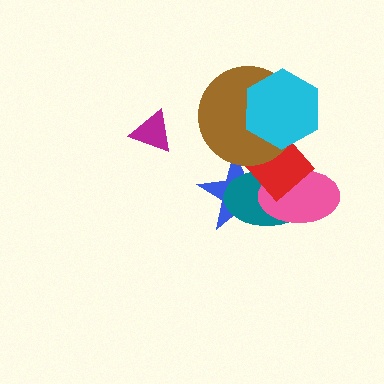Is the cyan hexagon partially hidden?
No, no other shape covers it.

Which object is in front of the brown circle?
The cyan hexagon is in front of the brown circle.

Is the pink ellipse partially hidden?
Yes, it is partially covered by another shape.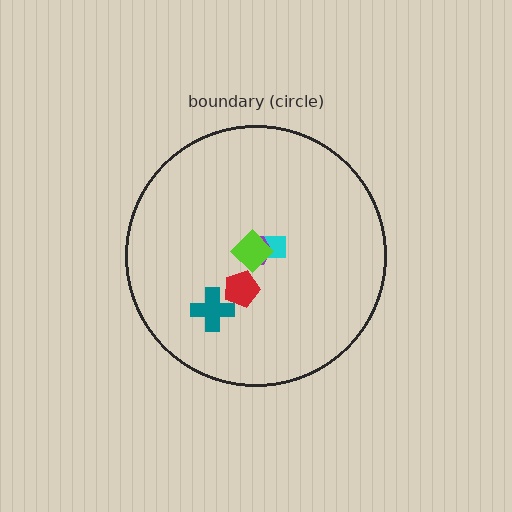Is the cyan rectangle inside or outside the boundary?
Inside.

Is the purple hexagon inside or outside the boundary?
Inside.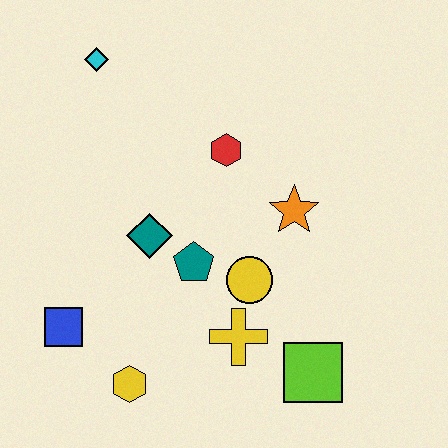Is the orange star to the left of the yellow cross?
No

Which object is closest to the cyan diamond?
The red hexagon is closest to the cyan diamond.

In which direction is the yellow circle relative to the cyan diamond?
The yellow circle is below the cyan diamond.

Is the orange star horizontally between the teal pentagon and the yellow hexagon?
No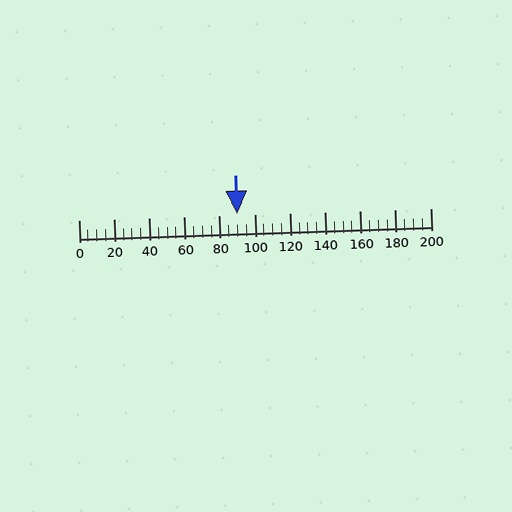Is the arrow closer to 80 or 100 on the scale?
The arrow is closer to 100.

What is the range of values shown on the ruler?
The ruler shows values from 0 to 200.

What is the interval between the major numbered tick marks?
The major tick marks are spaced 20 units apart.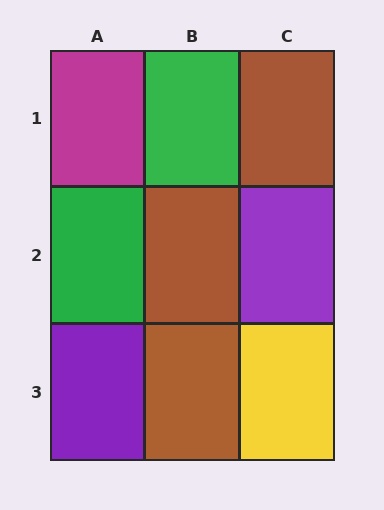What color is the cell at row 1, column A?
Magenta.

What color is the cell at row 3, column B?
Brown.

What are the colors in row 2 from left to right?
Green, brown, purple.